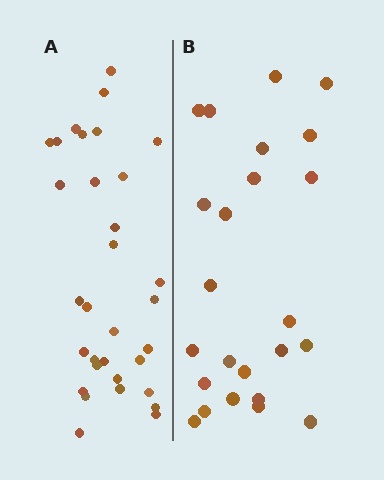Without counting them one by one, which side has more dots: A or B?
Region A (the left region) has more dots.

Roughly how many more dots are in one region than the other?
Region A has roughly 8 or so more dots than region B.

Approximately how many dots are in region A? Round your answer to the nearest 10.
About 30 dots. (The exact count is 32, which rounds to 30.)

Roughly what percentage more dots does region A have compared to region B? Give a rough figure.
About 35% more.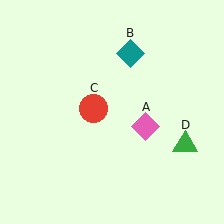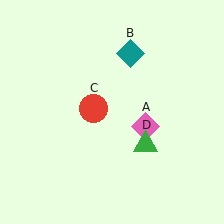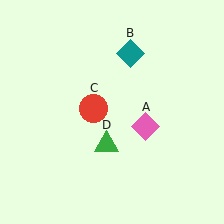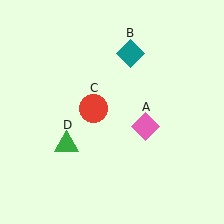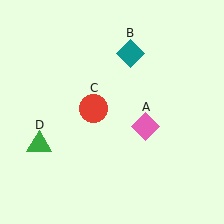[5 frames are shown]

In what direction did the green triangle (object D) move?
The green triangle (object D) moved left.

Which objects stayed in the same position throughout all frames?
Pink diamond (object A) and teal diamond (object B) and red circle (object C) remained stationary.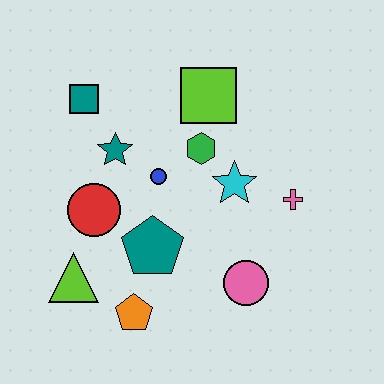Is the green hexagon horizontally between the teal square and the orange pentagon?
No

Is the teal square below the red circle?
No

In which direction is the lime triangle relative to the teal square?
The lime triangle is below the teal square.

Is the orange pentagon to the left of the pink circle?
Yes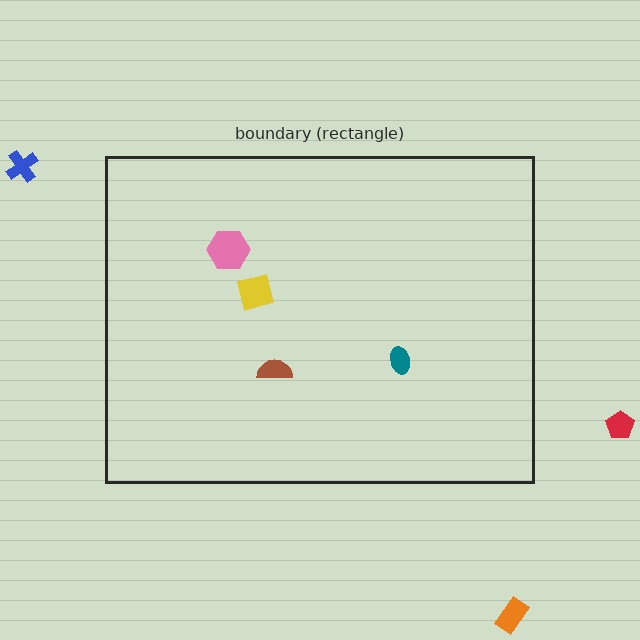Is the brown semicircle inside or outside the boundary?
Inside.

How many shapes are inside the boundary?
4 inside, 3 outside.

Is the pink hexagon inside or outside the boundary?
Inside.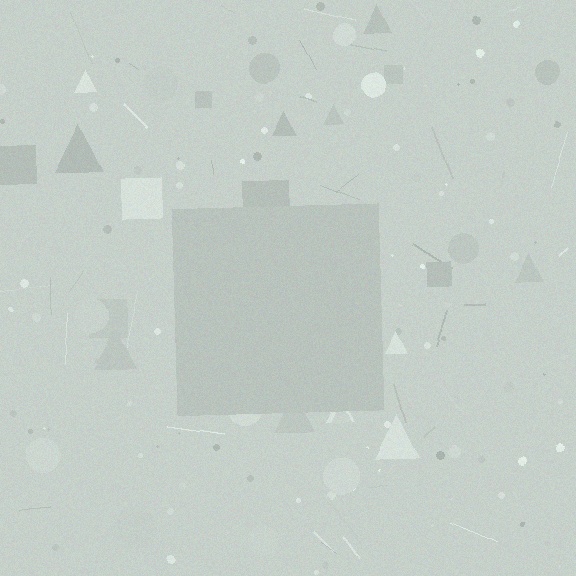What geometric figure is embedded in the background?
A square is embedded in the background.